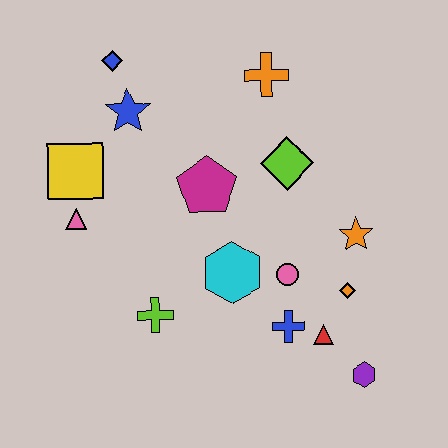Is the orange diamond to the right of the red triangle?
Yes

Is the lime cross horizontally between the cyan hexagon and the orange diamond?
No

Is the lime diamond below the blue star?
Yes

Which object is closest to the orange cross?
The lime diamond is closest to the orange cross.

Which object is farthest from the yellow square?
The purple hexagon is farthest from the yellow square.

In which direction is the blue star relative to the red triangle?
The blue star is above the red triangle.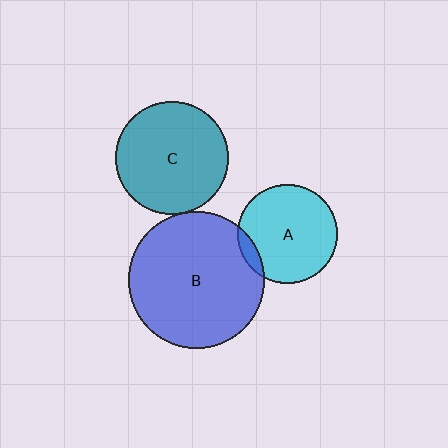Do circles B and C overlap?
Yes.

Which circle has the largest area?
Circle B (blue).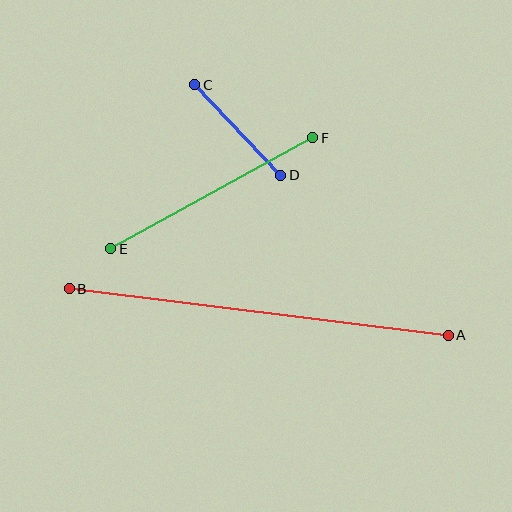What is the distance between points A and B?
The distance is approximately 382 pixels.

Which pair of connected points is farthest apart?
Points A and B are farthest apart.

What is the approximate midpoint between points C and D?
The midpoint is at approximately (238, 130) pixels.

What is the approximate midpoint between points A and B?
The midpoint is at approximately (259, 312) pixels.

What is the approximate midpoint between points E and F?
The midpoint is at approximately (212, 193) pixels.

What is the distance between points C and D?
The distance is approximately 125 pixels.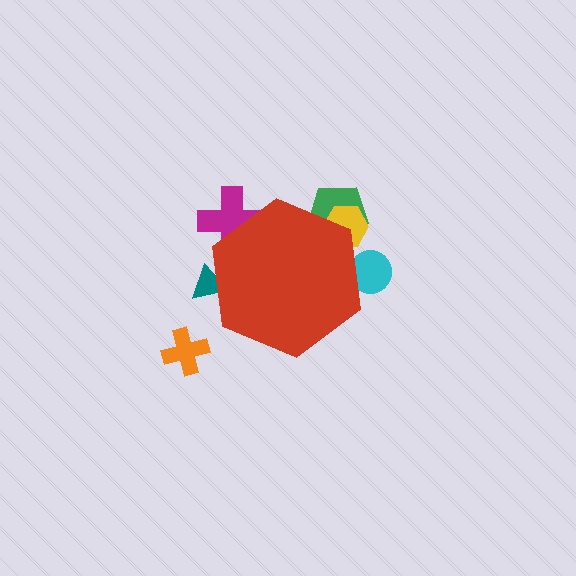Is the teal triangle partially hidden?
Yes, the teal triangle is partially hidden behind the red hexagon.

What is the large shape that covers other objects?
A red hexagon.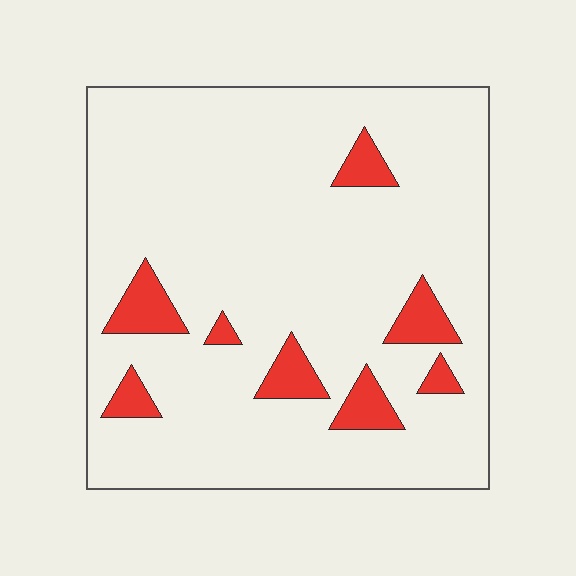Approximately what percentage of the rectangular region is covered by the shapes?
Approximately 10%.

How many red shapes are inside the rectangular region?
8.